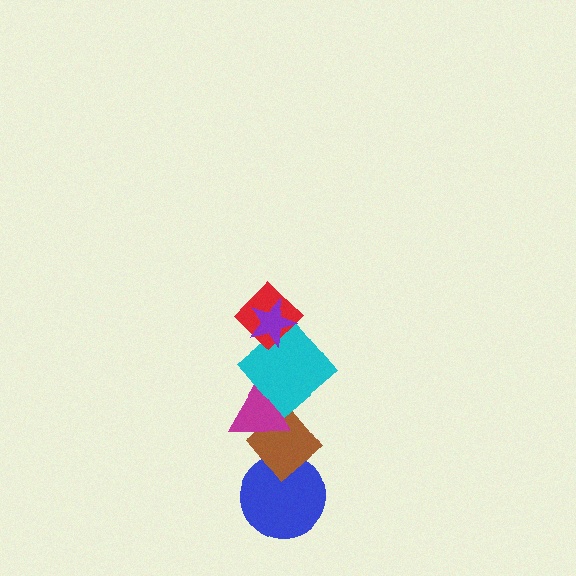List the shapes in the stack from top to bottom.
From top to bottom: the purple star, the red diamond, the cyan diamond, the magenta triangle, the brown diamond, the blue circle.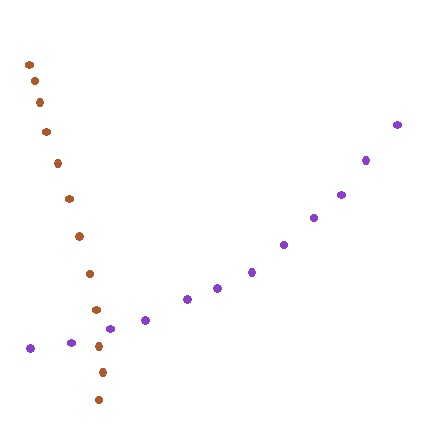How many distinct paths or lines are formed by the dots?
There are 2 distinct paths.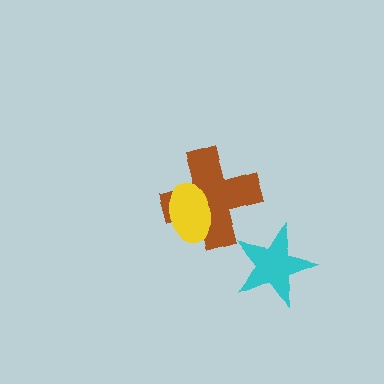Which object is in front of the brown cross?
The yellow ellipse is in front of the brown cross.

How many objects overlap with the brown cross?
1 object overlaps with the brown cross.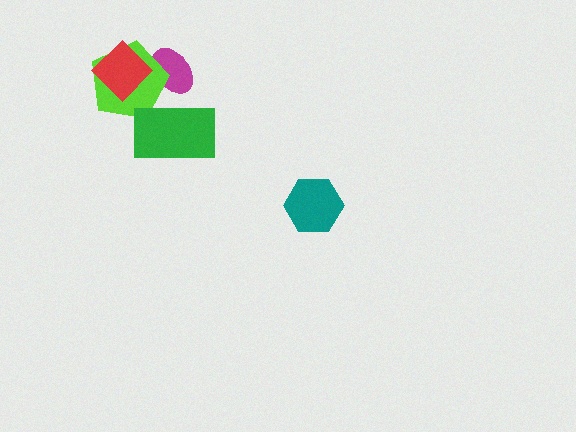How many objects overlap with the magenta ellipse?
2 objects overlap with the magenta ellipse.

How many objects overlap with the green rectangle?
1 object overlaps with the green rectangle.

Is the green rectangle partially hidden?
No, no other shape covers it.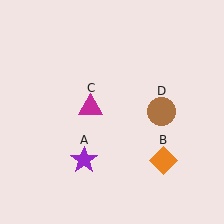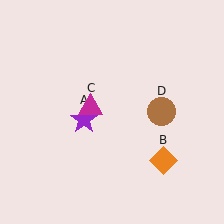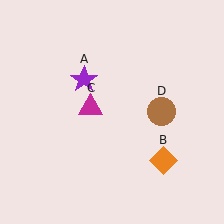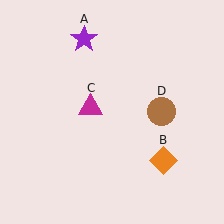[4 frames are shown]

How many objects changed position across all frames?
1 object changed position: purple star (object A).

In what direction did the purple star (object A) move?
The purple star (object A) moved up.